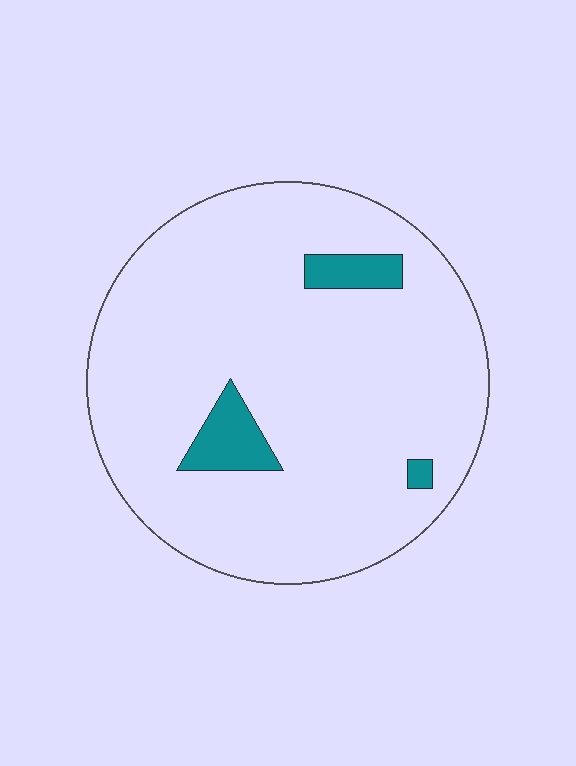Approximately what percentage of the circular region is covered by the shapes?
Approximately 5%.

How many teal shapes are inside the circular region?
3.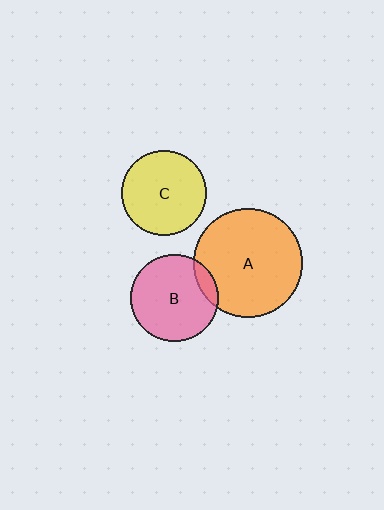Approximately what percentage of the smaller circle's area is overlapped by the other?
Approximately 10%.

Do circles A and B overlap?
Yes.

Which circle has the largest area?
Circle A (orange).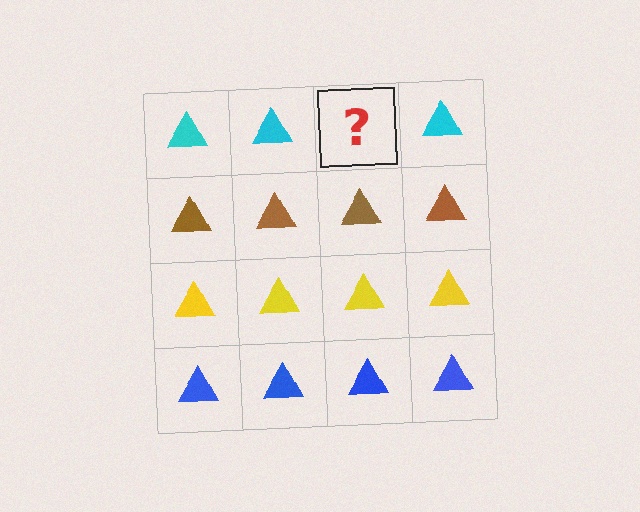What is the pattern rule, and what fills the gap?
The rule is that each row has a consistent color. The gap should be filled with a cyan triangle.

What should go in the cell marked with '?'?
The missing cell should contain a cyan triangle.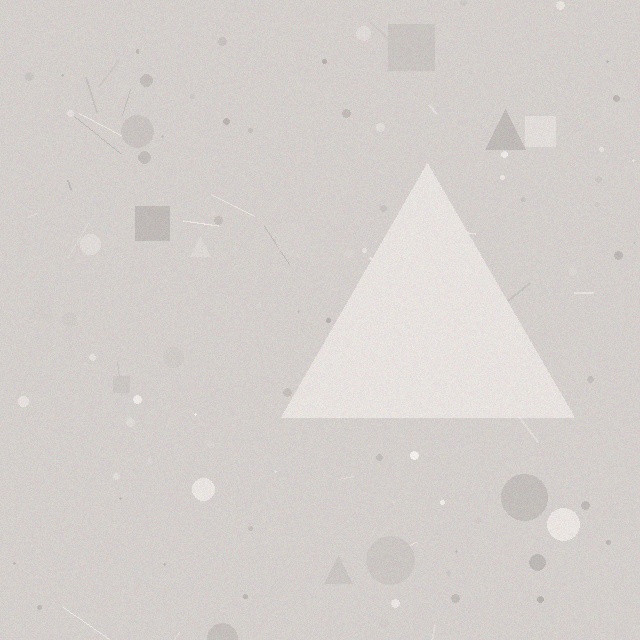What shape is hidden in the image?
A triangle is hidden in the image.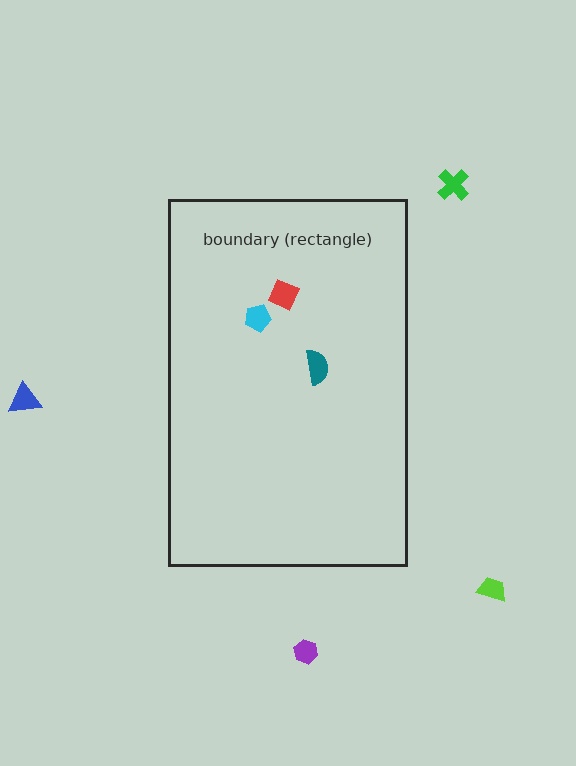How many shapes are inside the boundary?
3 inside, 4 outside.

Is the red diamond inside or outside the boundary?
Inside.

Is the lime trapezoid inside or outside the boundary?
Outside.